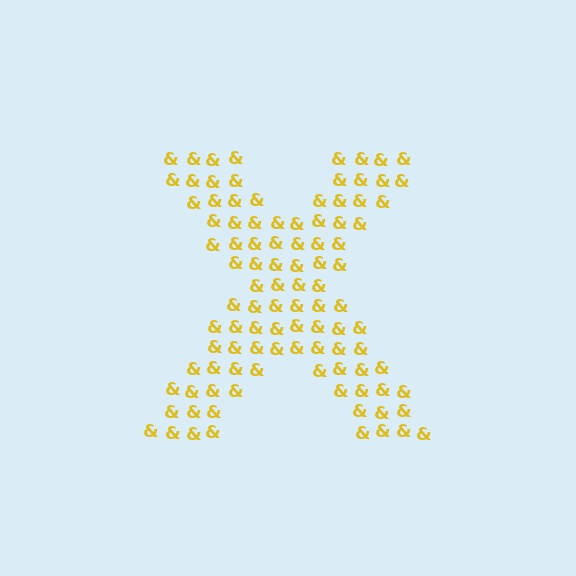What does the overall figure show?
The overall figure shows the letter X.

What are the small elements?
The small elements are ampersands.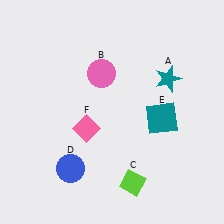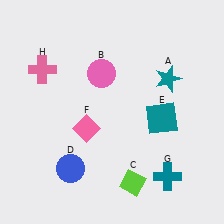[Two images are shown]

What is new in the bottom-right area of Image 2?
A teal cross (G) was added in the bottom-right area of Image 2.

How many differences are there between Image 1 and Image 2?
There are 2 differences between the two images.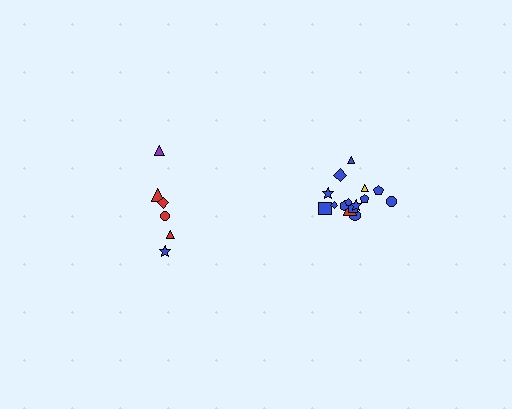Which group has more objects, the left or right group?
The right group.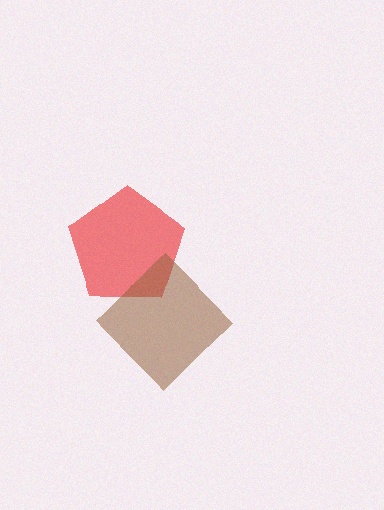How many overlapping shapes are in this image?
There are 2 overlapping shapes in the image.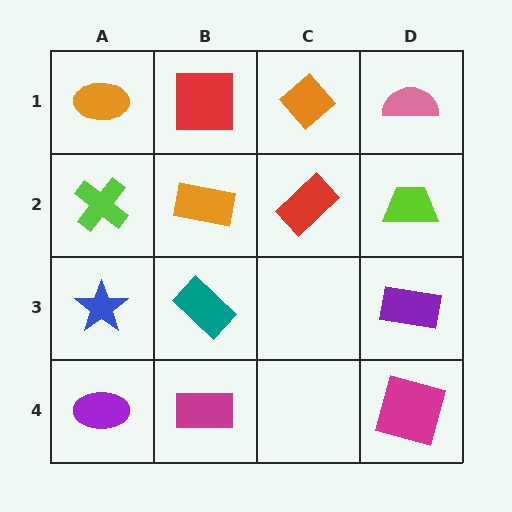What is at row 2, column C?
A red rectangle.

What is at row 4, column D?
A magenta square.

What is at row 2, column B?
An orange rectangle.